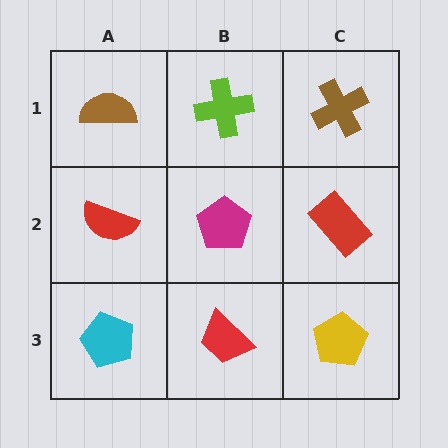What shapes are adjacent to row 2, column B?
A lime cross (row 1, column B), a red trapezoid (row 3, column B), a red semicircle (row 2, column A), a red rectangle (row 2, column C).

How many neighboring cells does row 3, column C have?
2.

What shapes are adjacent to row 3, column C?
A red rectangle (row 2, column C), a red trapezoid (row 3, column B).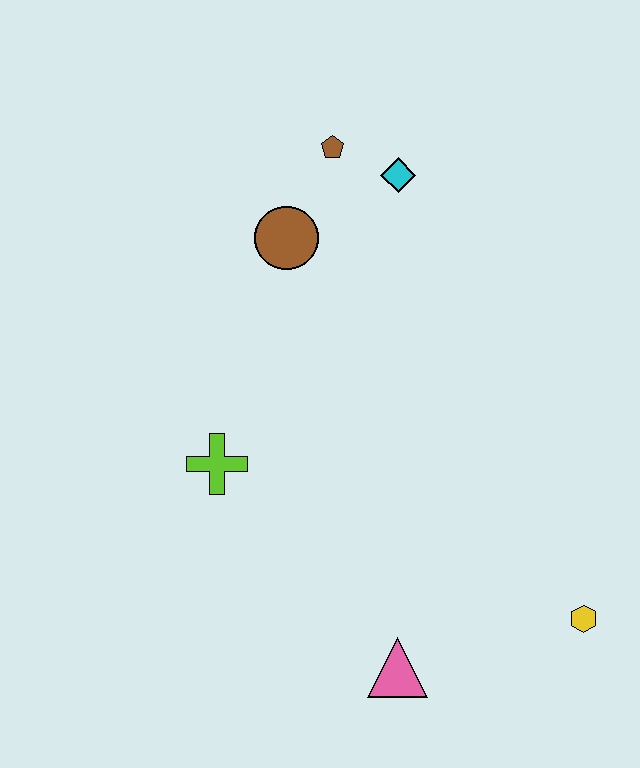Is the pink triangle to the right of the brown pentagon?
Yes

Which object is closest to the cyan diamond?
The brown pentagon is closest to the cyan diamond.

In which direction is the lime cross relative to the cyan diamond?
The lime cross is below the cyan diamond.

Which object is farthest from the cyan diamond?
The pink triangle is farthest from the cyan diamond.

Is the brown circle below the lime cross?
No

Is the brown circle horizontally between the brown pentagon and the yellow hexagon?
No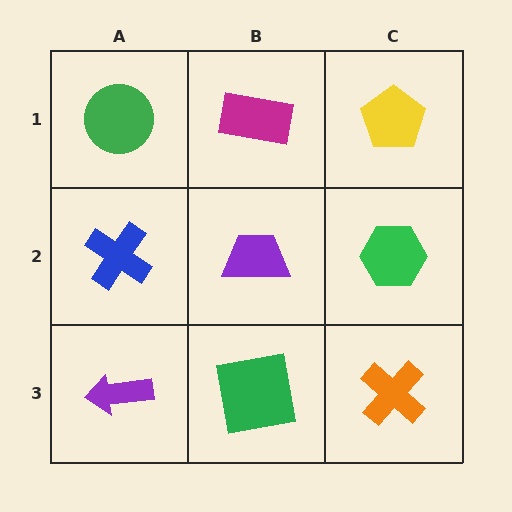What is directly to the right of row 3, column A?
A green square.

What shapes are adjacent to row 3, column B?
A purple trapezoid (row 2, column B), a purple arrow (row 3, column A), an orange cross (row 3, column C).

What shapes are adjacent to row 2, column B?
A magenta rectangle (row 1, column B), a green square (row 3, column B), a blue cross (row 2, column A), a green hexagon (row 2, column C).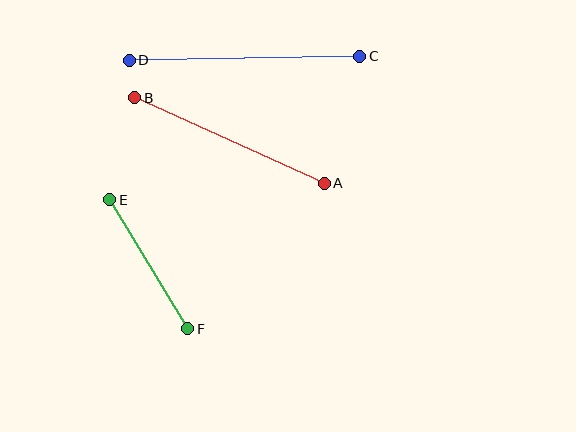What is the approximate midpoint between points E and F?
The midpoint is at approximately (149, 264) pixels.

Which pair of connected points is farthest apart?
Points C and D are farthest apart.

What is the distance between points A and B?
The distance is approximately 208 pixels.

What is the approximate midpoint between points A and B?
The midpoint is at approximately (230, 140) pixels.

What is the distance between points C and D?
The distance is approximately 231 pixels.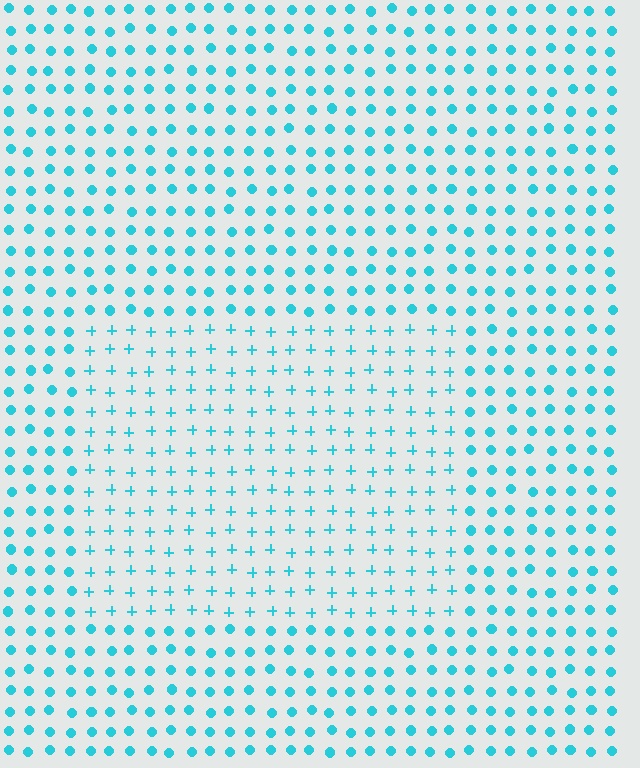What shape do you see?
I see a rectangle.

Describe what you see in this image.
The image is filled with small cyan elements arranged in a uniform grid. A rectangle-shaped region contains plus signs, while the surrounding area contains circles. The boundary is defined purely by the change in element shape.